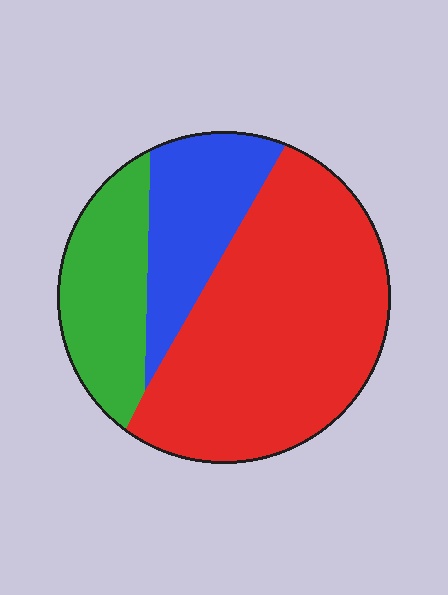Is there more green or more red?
Red.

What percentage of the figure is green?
Green takes up about one fifth (1/5) of the figure.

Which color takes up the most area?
Red, at roughly 60%.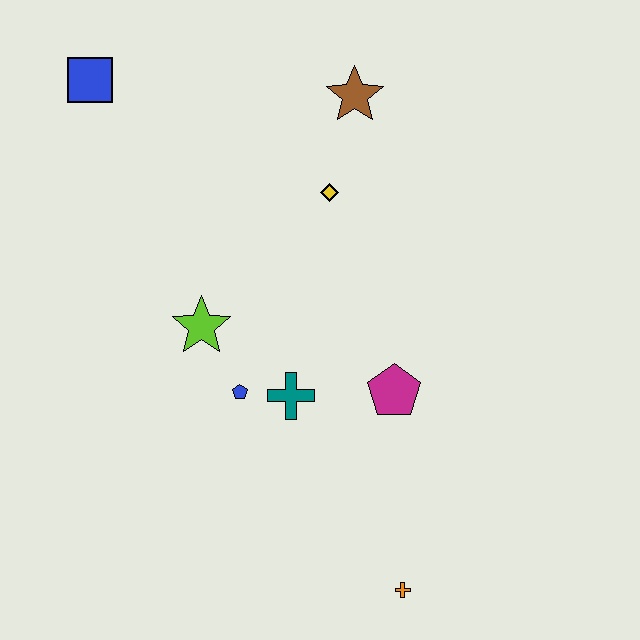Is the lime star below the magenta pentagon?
No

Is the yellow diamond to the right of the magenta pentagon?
No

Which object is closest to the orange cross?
The magenta pentagon is closest to the orange cross.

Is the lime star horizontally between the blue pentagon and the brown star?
No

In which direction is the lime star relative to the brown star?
The lime star is below the brown star.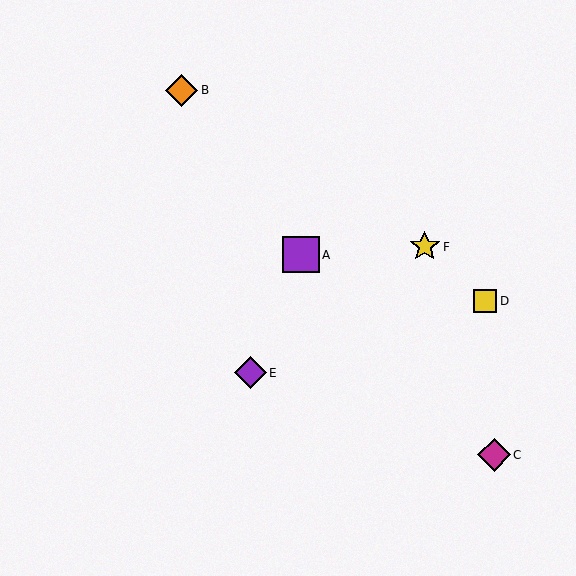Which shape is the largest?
The purple square (labeled A) is the largest.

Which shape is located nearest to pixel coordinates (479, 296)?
The yellow square (labeled D) at (485, 301) is nearest to that location.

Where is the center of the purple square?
The center of the purple square is at (301, 255).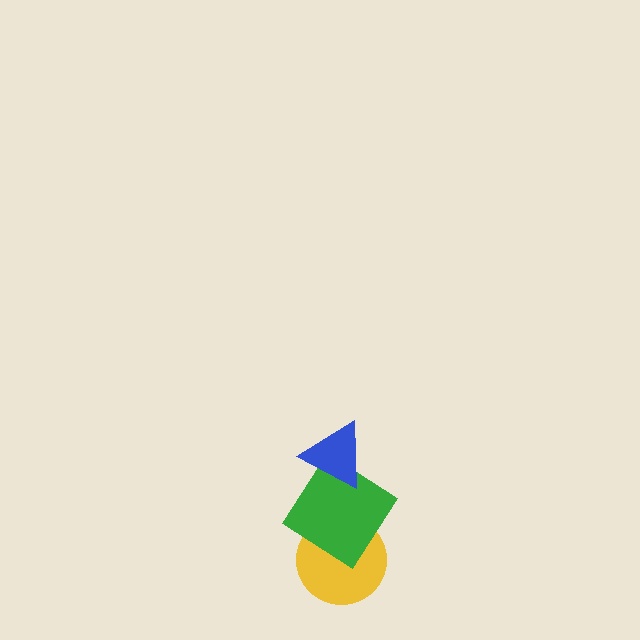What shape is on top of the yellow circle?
The green diamond is on top of the yellow circle.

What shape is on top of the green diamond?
The blue triangle is on top of the green diamond.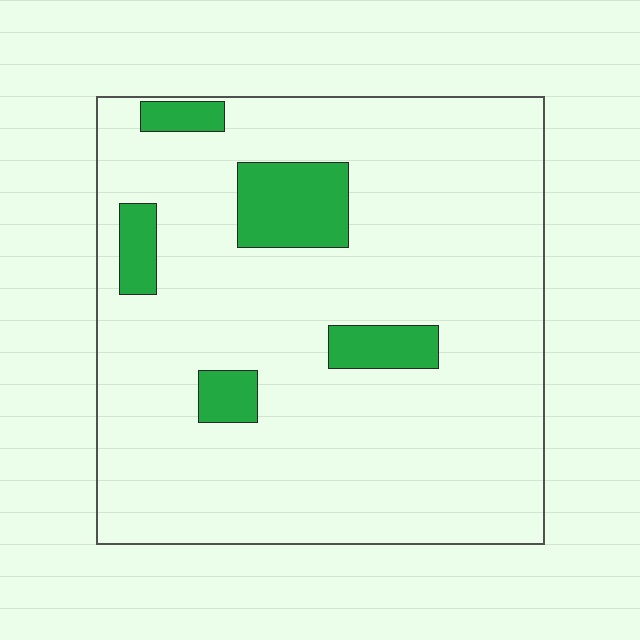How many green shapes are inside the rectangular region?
5.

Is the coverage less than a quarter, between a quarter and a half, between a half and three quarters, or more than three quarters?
Less than a quarter.